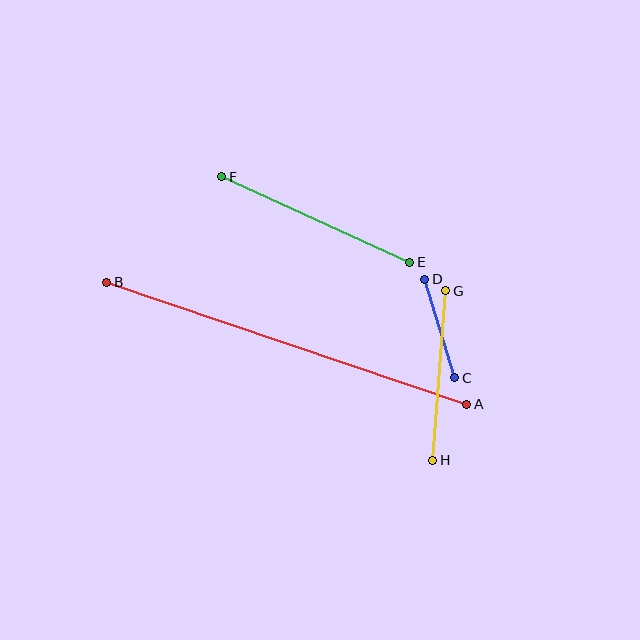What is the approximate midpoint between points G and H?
The midpoint is at approximately (439, 376) pixels.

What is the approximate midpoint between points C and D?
The midpoint is at approximately (440, 328) pixels.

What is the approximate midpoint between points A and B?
The midpoint is at approximately (287, 343) pixels.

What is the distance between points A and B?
The distance is approximately 380 pixels.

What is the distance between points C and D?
The distance is approximately 103 pixels.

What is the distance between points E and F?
The distance is approximately 207 pixels.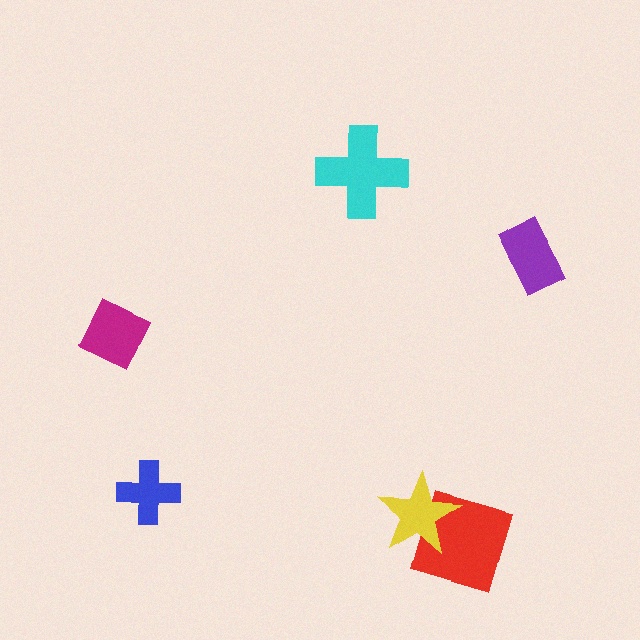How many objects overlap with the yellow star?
1 object overlaps with the yellow star.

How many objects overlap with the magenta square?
0 objects overlap with the magenta square.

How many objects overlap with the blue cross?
0 objects overlap with the blue cross.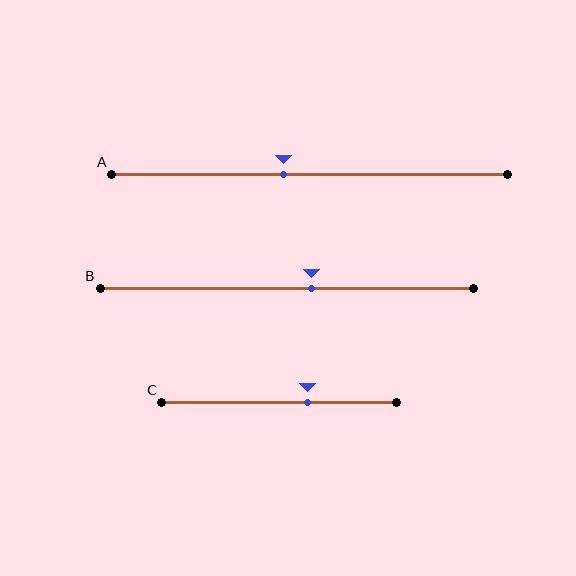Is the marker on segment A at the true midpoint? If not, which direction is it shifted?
No, the marker on segment A is shifted to the left by about 7% of the segment length.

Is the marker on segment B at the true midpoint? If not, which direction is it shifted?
No, the marker on segment B is shifted to the right by about 7% of the segment length.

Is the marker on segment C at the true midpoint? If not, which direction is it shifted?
No, the marker on segment C is shifted to the right by about 12% of the segment length.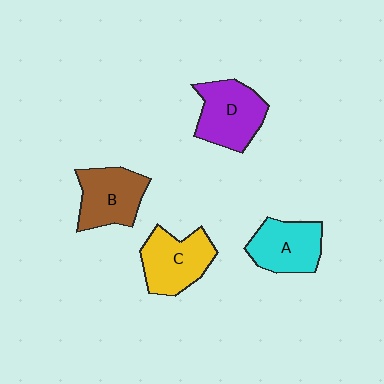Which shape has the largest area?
Shape D (purple).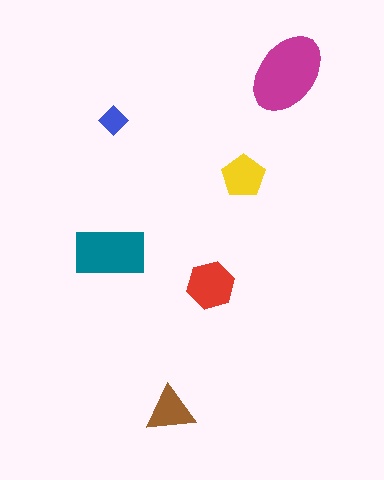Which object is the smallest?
The blue diamond.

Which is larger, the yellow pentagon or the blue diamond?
The yellow pentagon.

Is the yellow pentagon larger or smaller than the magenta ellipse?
Smaller.